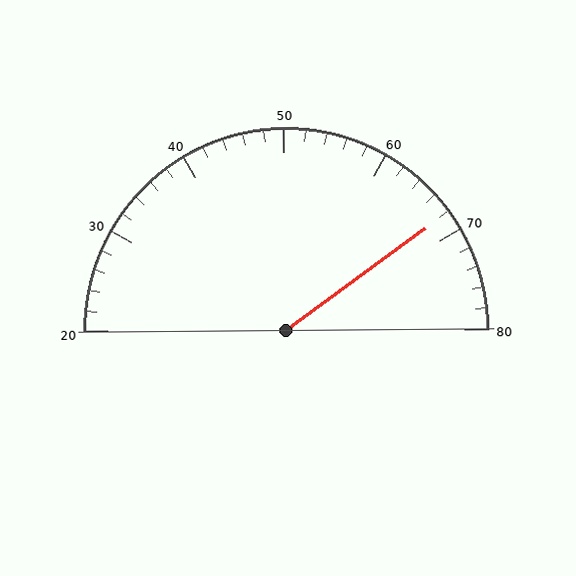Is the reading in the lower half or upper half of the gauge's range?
The reading is in the upper half of the range (20 to 80).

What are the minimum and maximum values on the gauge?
The gauge ranges from 20 to 80.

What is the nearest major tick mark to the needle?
The nearest major tick mark is 70.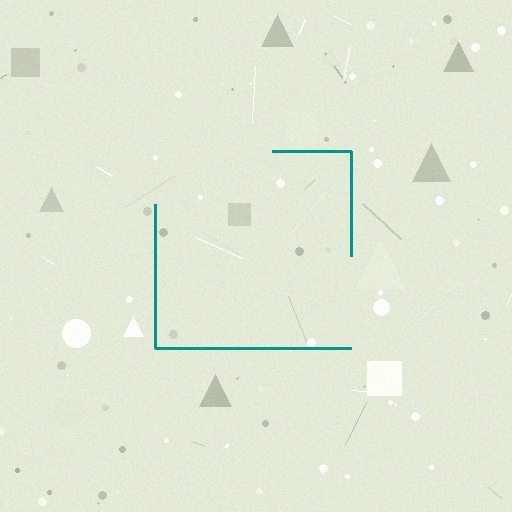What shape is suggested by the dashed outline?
The dashed outline suggests a square.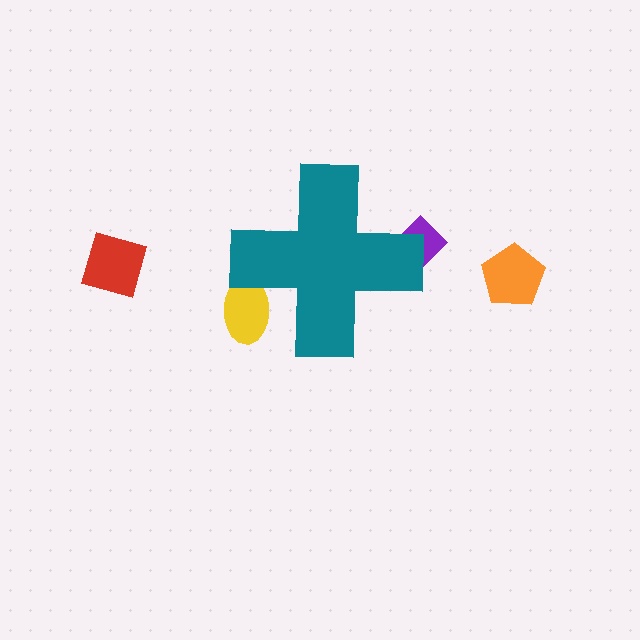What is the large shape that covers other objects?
A teal cross.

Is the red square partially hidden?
No, the red square is fully visible.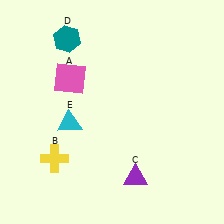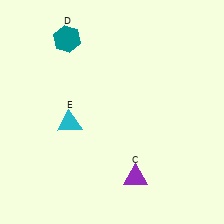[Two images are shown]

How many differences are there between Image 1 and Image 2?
There are 2 differences between the two images.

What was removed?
The pink square (A), the yellow cross (B) were removed in Image 2.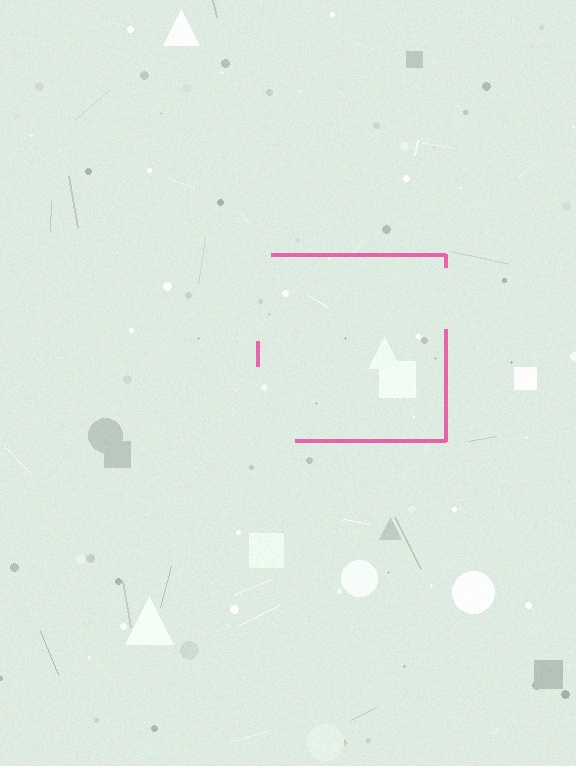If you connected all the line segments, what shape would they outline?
They would outline a square.